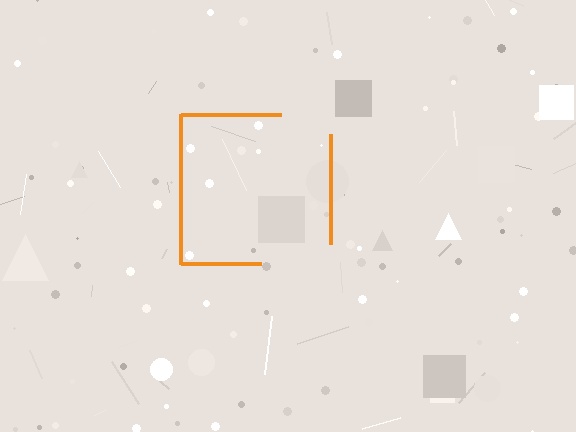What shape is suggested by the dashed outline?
The dashed outline suggests a square.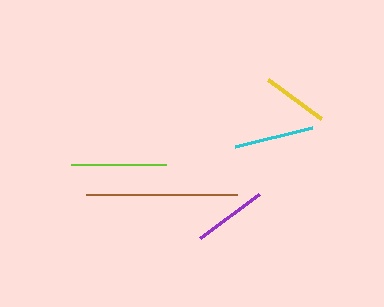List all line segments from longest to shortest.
From longest to shortest: brown, lime, cyan, purple, yellow.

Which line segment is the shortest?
The yellow line is the shortest at approximately 66 pixels.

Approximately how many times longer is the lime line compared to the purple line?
The lime line is approximately 1.3 times the length of the purple line.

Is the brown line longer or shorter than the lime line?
The brown line is longer than the lime line.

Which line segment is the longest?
The brown line is the longest at approximately 151 pixels.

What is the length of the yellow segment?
The yellow segment is approximately 66 pixels long.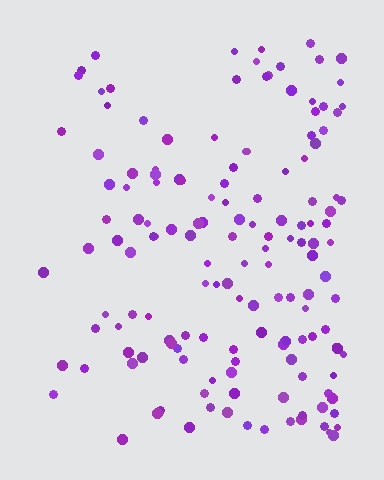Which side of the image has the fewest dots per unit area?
The left.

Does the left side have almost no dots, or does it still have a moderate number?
Still a moderate number, just noticeably fewer than the right.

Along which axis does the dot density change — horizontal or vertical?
Horizontal.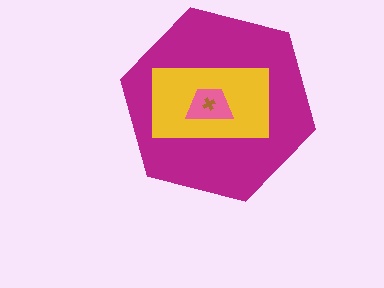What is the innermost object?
The brown cross.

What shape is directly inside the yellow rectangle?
The pink trapezoid.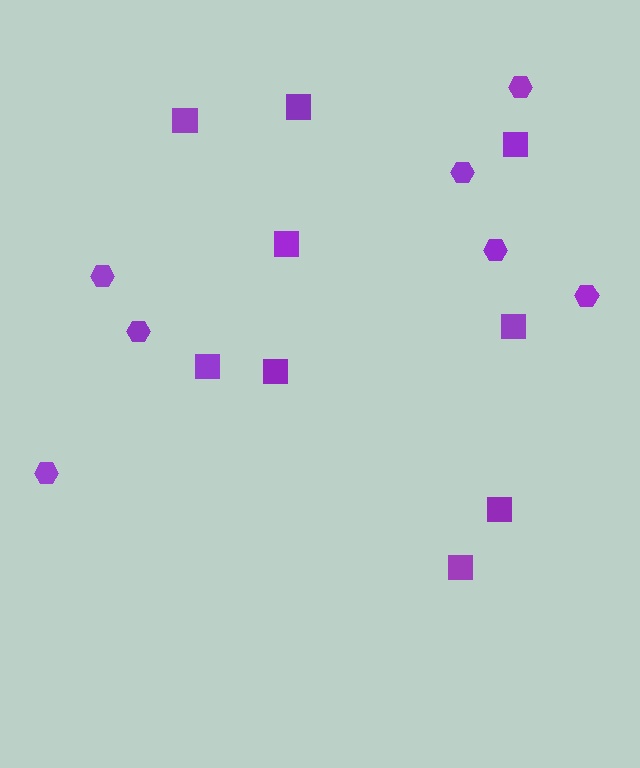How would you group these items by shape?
There are 2 groups: one group of squares (9) and one group of hexagons (7).